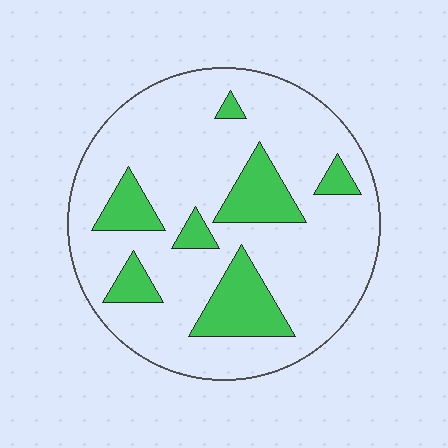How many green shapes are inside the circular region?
7.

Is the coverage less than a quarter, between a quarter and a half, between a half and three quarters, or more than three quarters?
Less than a quarter.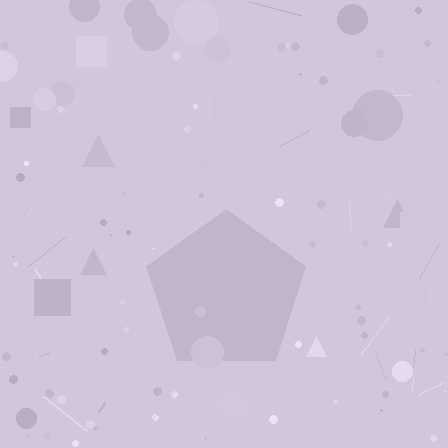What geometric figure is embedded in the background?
A pentagon is embedded in the background.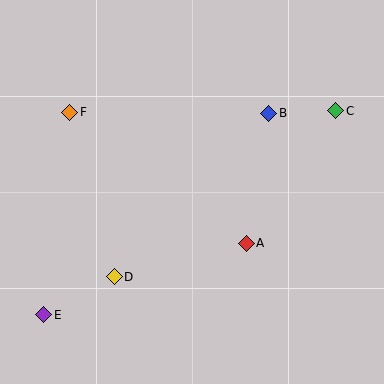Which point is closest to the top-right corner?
Point C is closest to the top-right corner.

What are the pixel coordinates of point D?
Point D is at (114, 277).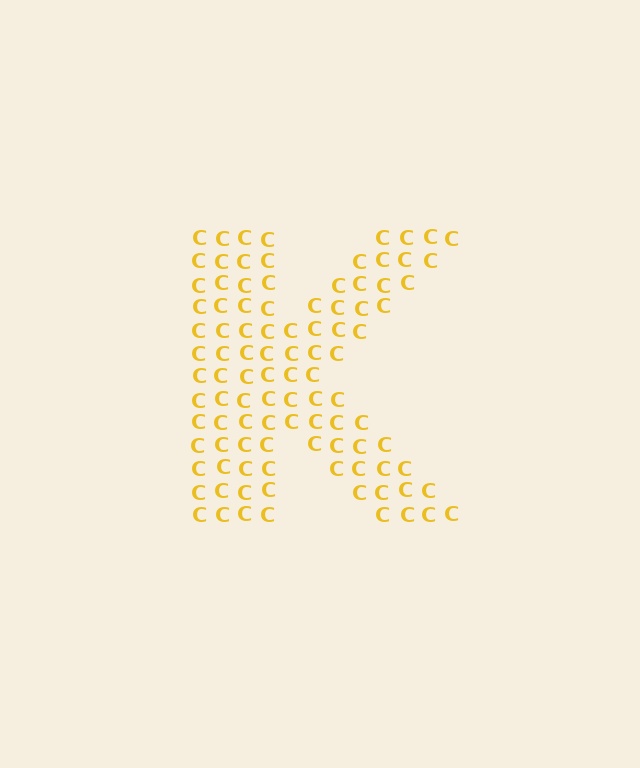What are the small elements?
The small elements are letter C's.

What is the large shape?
The large shape is the letter K.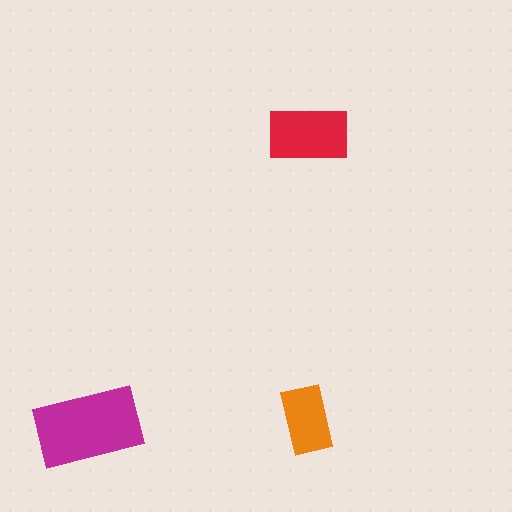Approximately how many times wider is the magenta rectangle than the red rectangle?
About 1.5 times wider.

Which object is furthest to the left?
The magenta rectangle is leftmost.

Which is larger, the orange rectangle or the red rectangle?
The red one.